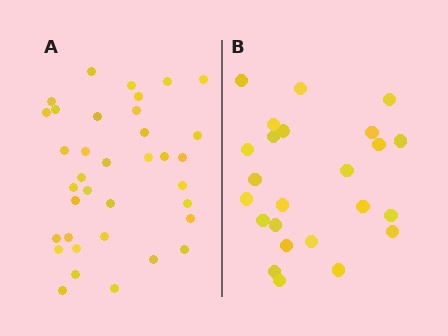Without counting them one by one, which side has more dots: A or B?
Region A (the left region) has more dots.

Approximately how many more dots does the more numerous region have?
Region A has roughly 12 or so more dots than region B.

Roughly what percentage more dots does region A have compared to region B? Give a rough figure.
About 50% more.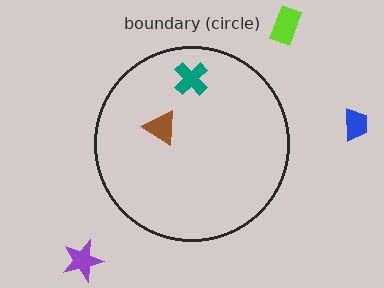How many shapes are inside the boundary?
2 inside, 3 outside.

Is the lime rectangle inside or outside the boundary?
Outside.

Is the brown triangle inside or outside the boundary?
Inside.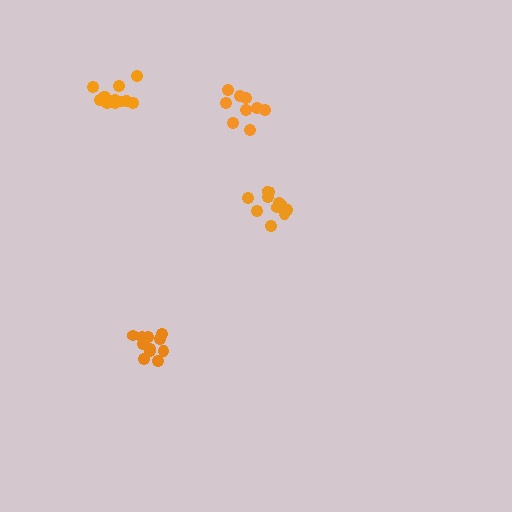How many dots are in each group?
Group 1: 11 dots, Group 2: 11 dots, Group 3: 9 dots, Group 4: 12 dots (43 total).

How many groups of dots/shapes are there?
There are 4 groups.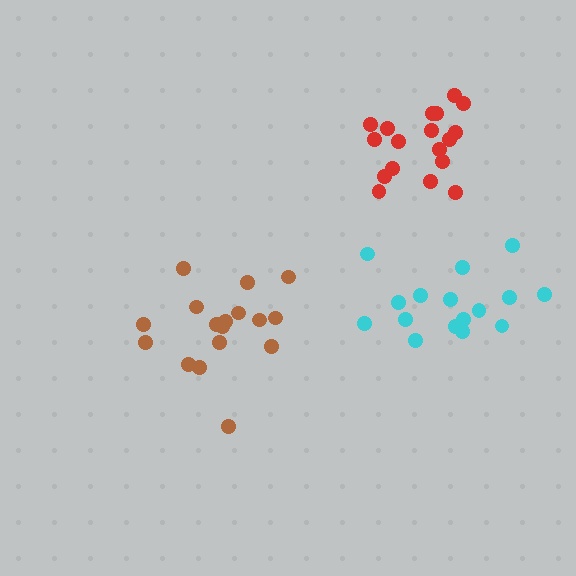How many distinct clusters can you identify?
There are 3 distinct clusters.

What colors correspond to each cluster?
The clusters are colored: brown, cyan, red.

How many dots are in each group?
Group 1: 17 dots, Group 2: 16 dots, Group 3: 18 dots (51 total).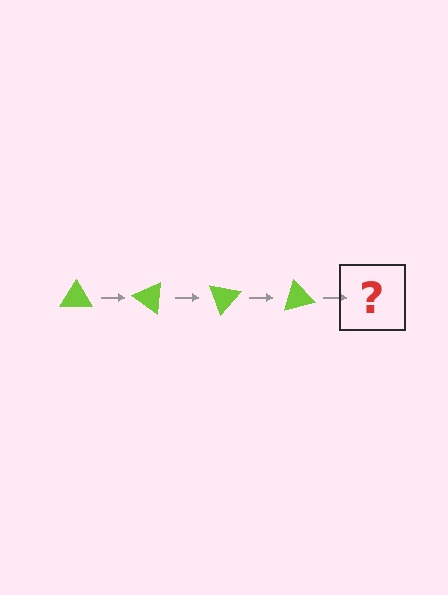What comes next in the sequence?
The next element should be a lime triangle rotated 140 degrees.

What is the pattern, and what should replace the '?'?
The pattern is that the triangle rotates 35 degrees each step. The '?' should be a lime triangle rotated 140 degrees.